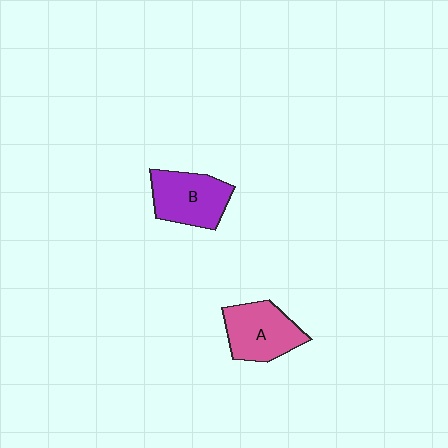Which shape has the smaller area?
Shape B (purple).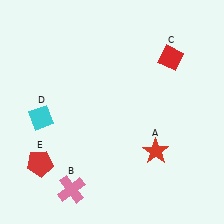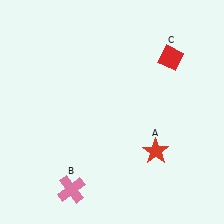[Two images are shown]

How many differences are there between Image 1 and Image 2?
There are 2 differences between the two images.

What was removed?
The cyan diamond (D), the red pentagon (E) were removed in Image 2.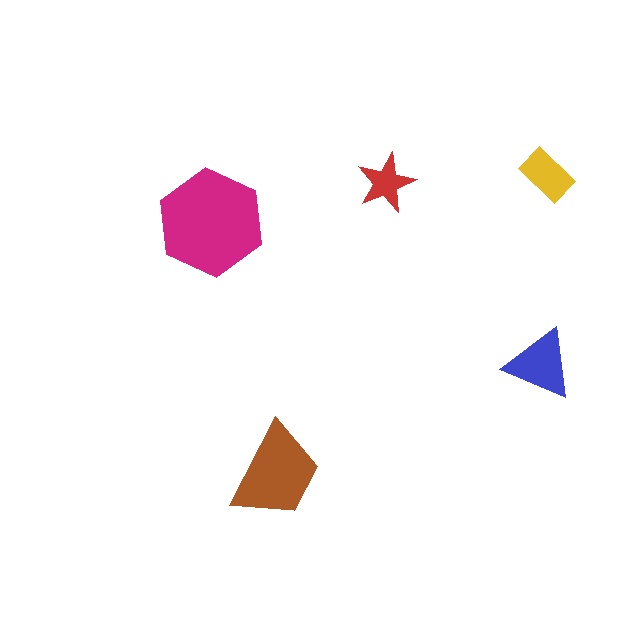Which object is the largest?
The magenta hexagon.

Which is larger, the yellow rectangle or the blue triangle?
The blue triangle.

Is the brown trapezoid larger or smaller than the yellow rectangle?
Larger.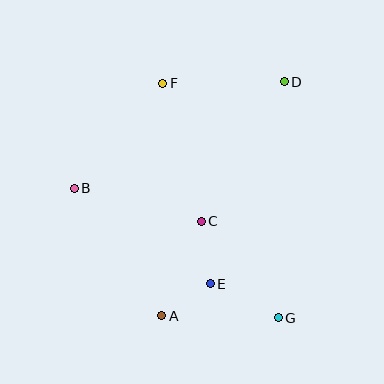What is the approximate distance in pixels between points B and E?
The distance between B and E is approximately 166 pixels.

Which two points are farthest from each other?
Points A and D are farthest from each other.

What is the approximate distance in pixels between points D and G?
The distance between D and G is approximately 236 pixels.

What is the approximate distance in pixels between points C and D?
The distance between C and D is approximately 162 pixels.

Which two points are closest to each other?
Points A and E are closest to each other.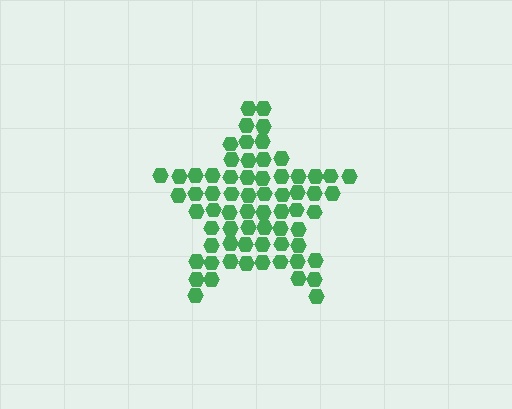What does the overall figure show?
The overall figure shows a star.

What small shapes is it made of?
It is made of small hexagons.